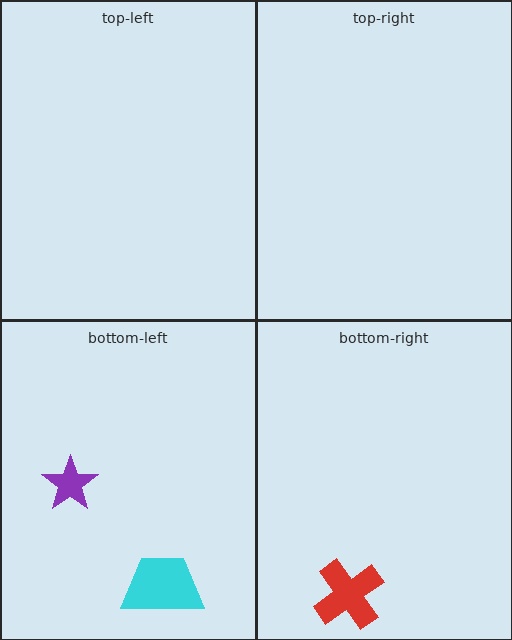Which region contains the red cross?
The bottom-right region.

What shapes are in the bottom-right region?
The red cross.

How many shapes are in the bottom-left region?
2.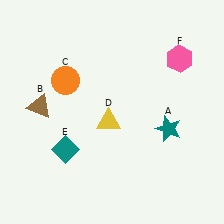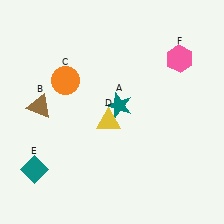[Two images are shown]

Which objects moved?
The objects that moved are: the teal star (A), the teal diamond (E).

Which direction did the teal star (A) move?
The teal star (A) moved left.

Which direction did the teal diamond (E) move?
The teal diamond (E) moved left.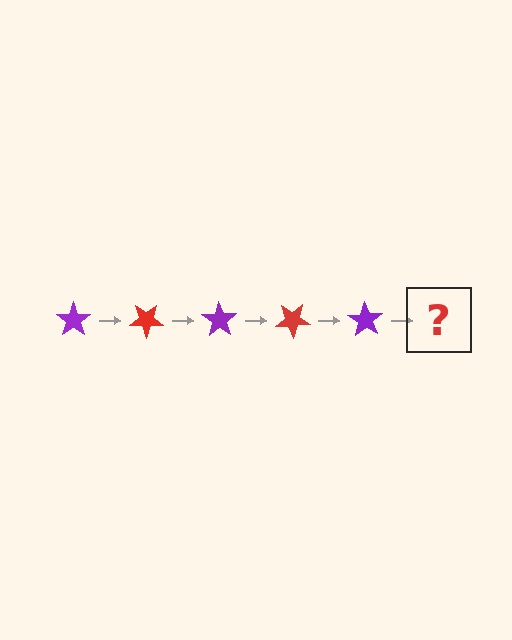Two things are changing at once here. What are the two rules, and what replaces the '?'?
The two rules are that it rotates 35 degrees each step and the color cycles through purple and red. The '?' should be a red star, rotated 175 degrees from the start.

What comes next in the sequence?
The next element should be a red star, rotated 175 degrees from the start.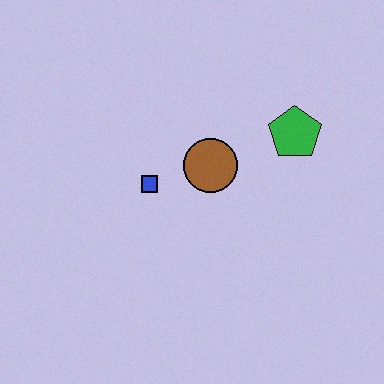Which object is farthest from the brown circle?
The green pentagon is farthest from the brown circle.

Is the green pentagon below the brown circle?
No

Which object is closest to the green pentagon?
The brown circle is closest to the green pentagon.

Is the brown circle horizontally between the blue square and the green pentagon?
Yes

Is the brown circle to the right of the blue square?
Yes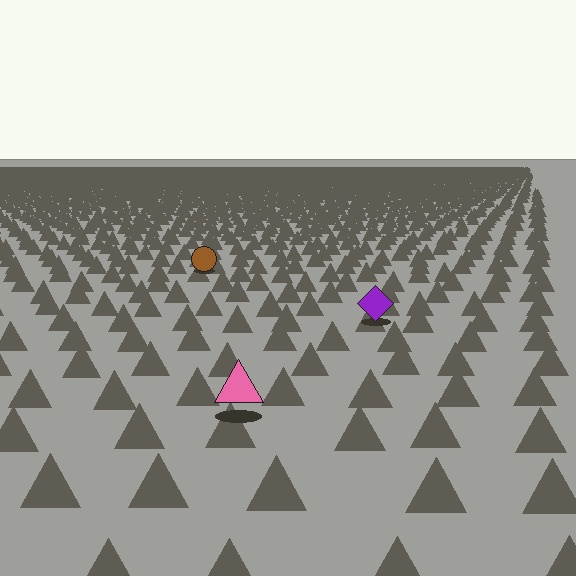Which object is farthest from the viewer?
The brown circle is farthest from the viewer. It appears smaller and the ground texture around it is denser.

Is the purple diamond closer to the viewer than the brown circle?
Yes. The purple diamond is closer — you can tell from the texture gradient: the ground texture is coarser near it.